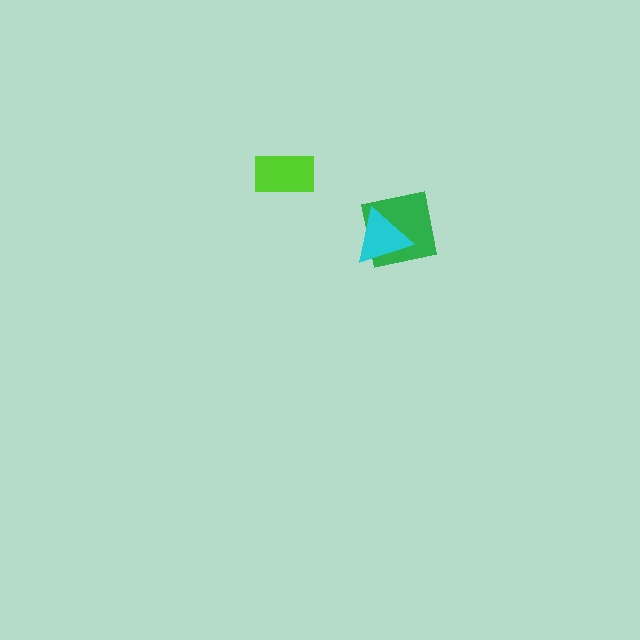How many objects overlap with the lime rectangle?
0 objects overlap with the lime rectangle.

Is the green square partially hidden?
Yes, it is partially covered by another shape.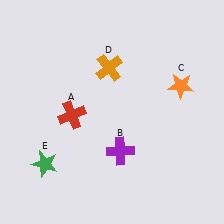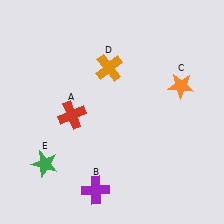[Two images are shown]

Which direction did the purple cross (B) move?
The purple cross (B) moved down.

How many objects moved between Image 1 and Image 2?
1 object moved between the two images.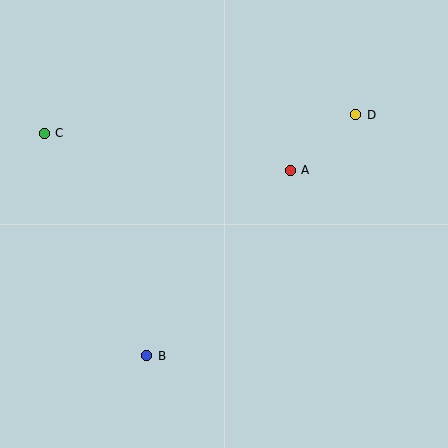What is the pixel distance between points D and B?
The distance between D and B is 319 pixels.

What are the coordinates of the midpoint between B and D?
The midpoint between B and D is at (251, 235).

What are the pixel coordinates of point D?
Point D is at (356, 115).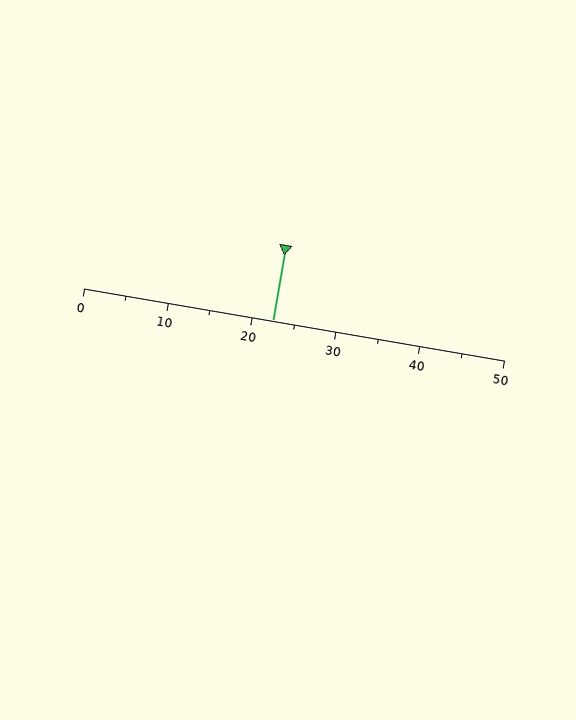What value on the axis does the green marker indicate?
The marker indicates approximately 22.5.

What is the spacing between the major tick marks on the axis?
The major ticks are spaced 10 apart.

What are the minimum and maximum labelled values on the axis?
The axis runs from 0 to 50.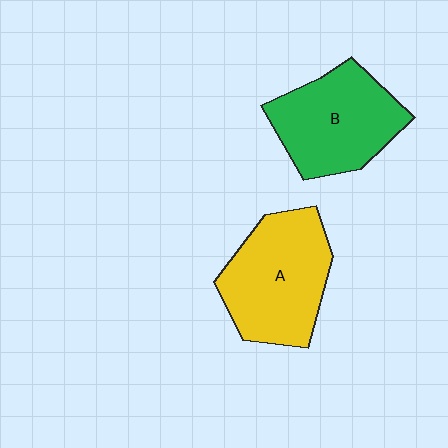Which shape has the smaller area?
Shape B (green).